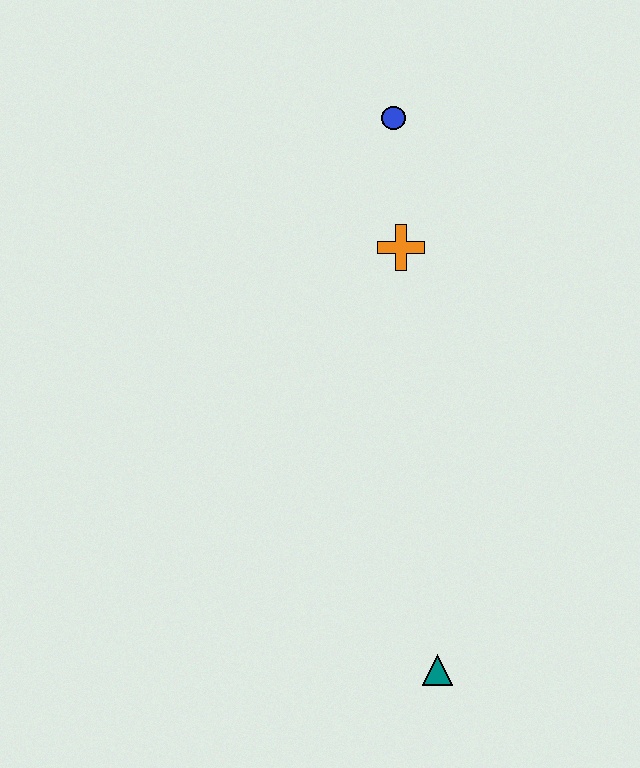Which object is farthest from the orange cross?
The teal triangle is farthest from the orange cross.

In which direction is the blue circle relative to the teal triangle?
The blue circle is above the teal triangle.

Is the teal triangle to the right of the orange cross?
Yes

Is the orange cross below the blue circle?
Yes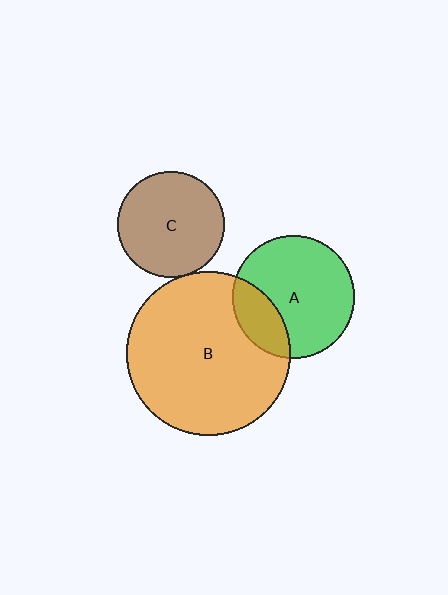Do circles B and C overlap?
Yes.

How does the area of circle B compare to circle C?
Approximately 2.4 times.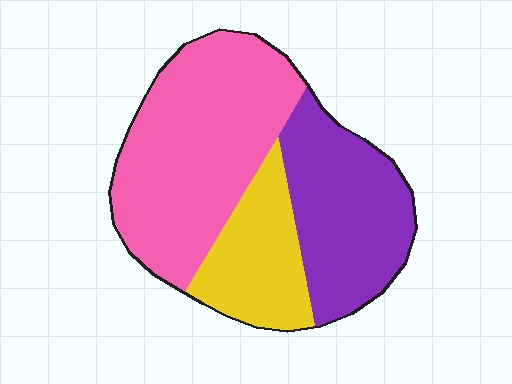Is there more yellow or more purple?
Purple.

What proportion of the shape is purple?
Purple covers roughly 30% of the shape.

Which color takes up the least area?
Yellow, at roughly 20%.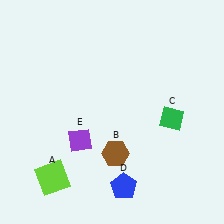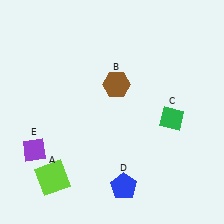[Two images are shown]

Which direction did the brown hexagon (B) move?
The brown hexagon (B) moved up.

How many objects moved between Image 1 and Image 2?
2 objects moved between the two images.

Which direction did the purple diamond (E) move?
The purple diamond (E) moved left.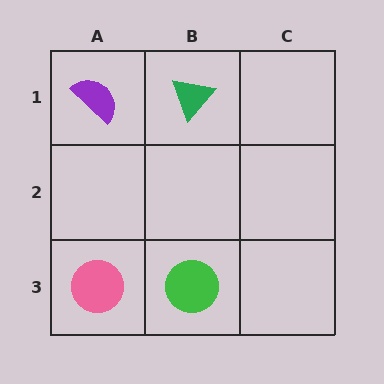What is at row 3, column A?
A pink circle.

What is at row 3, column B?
A green circle.